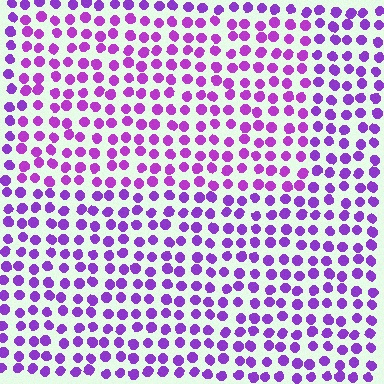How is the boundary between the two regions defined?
The boundary is defined purely by a slight shift in hue (about 18 degrees). Spacing, size, and orientation are identical on both sides.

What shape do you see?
I see a rectangle.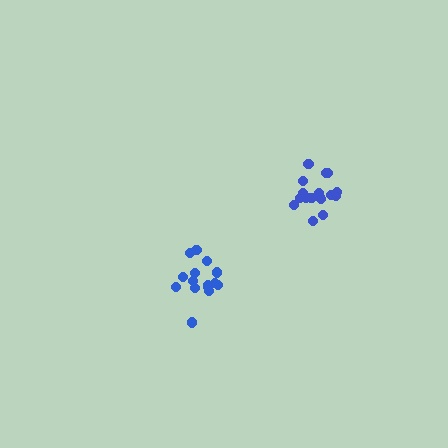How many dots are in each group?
Group 1: 15 dots, Group 2: 18 dots (33 total).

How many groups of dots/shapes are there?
There are 2 groups.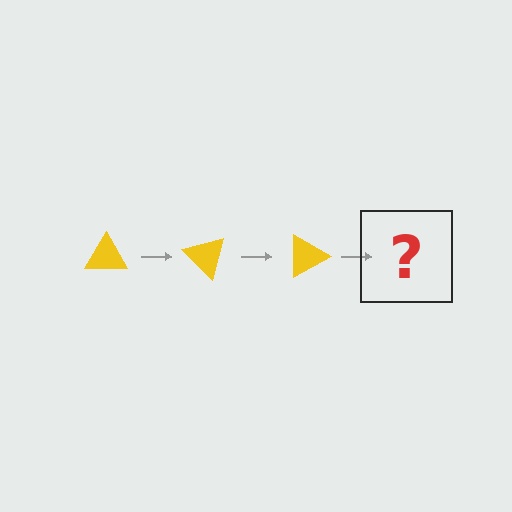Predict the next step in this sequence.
The next step is a yellow triangle rotated 135 degrees.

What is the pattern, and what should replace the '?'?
The pattern is that the triangle rotates 45 degrees each step. The '?' should be a yellow triangle rotated 135 degrees.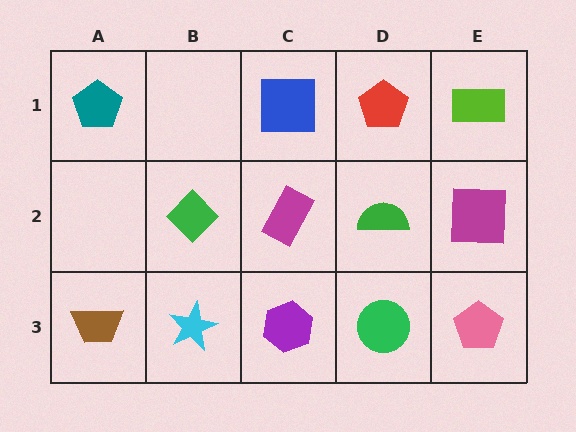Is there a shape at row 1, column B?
No, that cell is empty.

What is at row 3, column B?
A cyan star.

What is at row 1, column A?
A teal pentagon.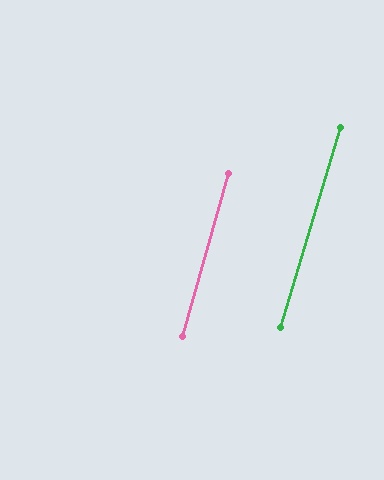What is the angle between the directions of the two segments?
Approximately 1 degree.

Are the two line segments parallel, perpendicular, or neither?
Parallel — their directions differ by only 1.0°.